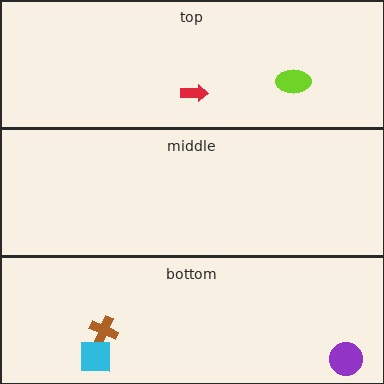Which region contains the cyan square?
The bottom region.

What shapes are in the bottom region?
The brown cross, the purple circle, the cyan square.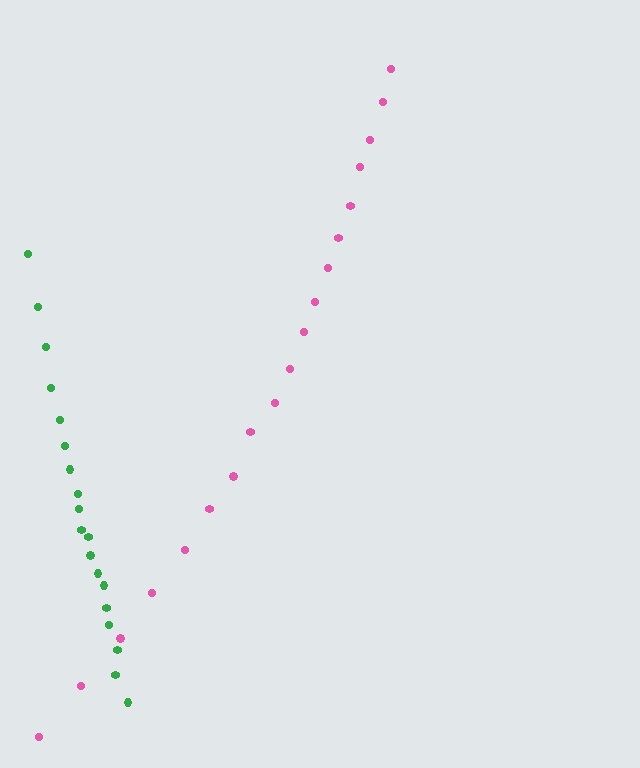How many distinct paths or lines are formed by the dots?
There are 2 distinct paths.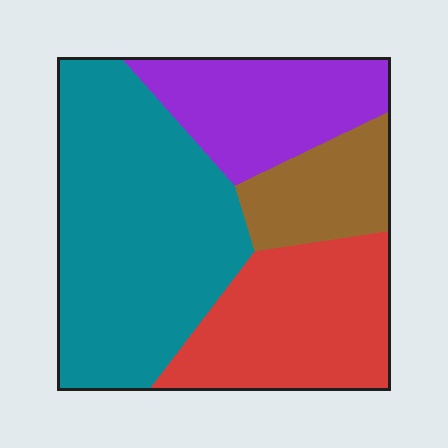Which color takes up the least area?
Brown, at roughly 15%.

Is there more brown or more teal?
Teal.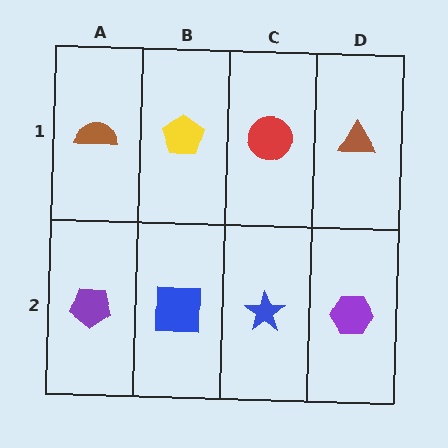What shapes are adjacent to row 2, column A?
A brown semicircle (row 1, column A), a blue square (row 2, column B).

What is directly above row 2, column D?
A brown triangle.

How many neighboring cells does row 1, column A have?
2.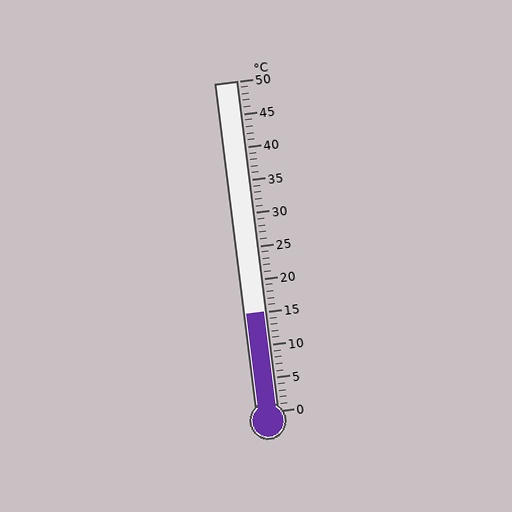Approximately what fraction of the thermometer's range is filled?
The thermometer is filled to approximately 30% of its range.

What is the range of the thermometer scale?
The thermometer scale ranges from 0°C to 50°C.